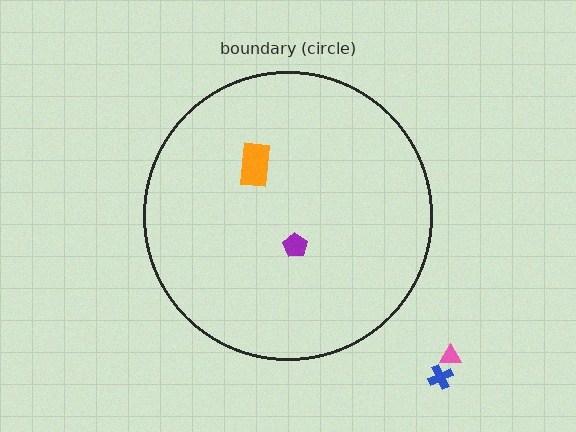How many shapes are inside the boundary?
2 inside, 2 outside.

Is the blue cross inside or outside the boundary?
Outside.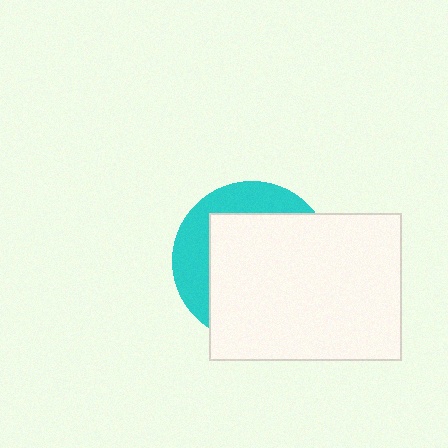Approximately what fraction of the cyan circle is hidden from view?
Roughly 69% of the cyan circle is hidden behind the white rectangle.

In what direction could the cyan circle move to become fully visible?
The cyan circle could move toward the upper-left. That would shift it out from behind the white rectangle entirely.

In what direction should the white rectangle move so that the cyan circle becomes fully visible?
The white rectangle should move toward the lower-right. That is the shortest direction to clear the overlap and leave the cyan circle fully visible.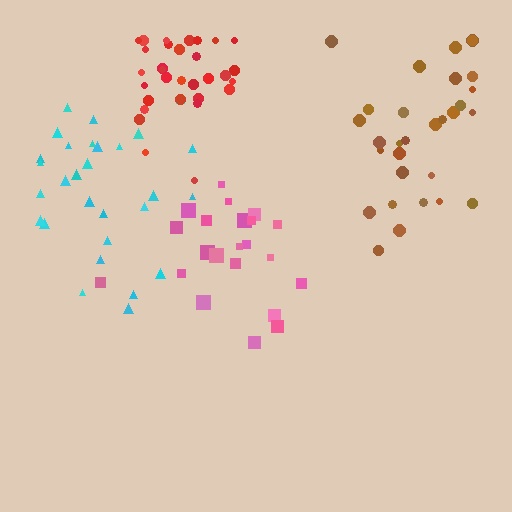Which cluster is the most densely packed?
Red.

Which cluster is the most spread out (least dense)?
Cyan.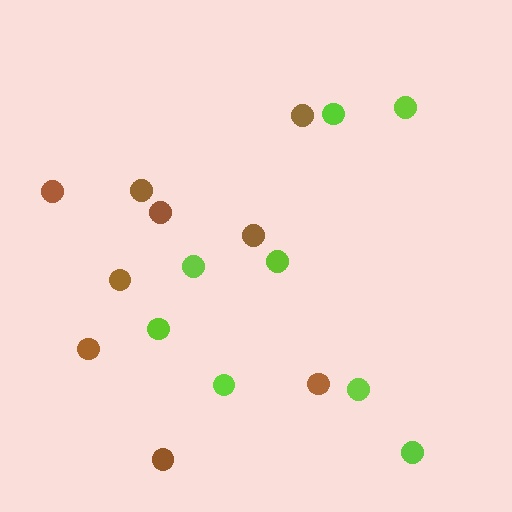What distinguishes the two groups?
There are 2 groups: one group of brown circles (9) and one group of lime circles (8).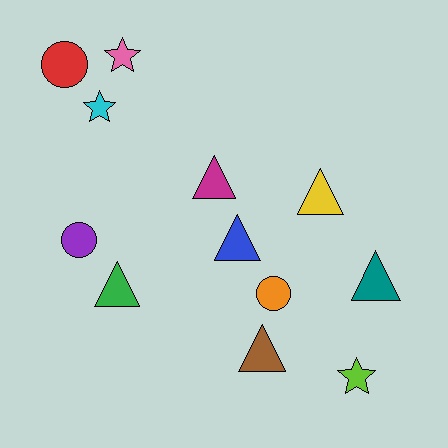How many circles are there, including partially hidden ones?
There are 3 circles.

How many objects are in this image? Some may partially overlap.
There are 12 objects.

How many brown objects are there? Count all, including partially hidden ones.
There is 1 brown object.